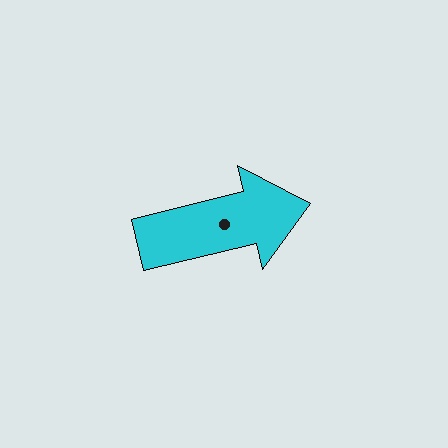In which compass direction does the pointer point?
East.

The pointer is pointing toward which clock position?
Roughly 3 o'clock.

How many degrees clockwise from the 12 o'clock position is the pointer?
Approximately 76 degrees.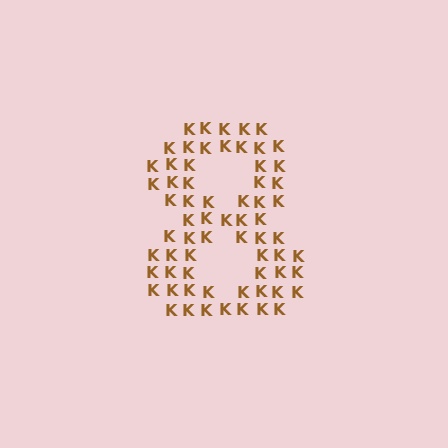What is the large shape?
The large shape is the digit 8.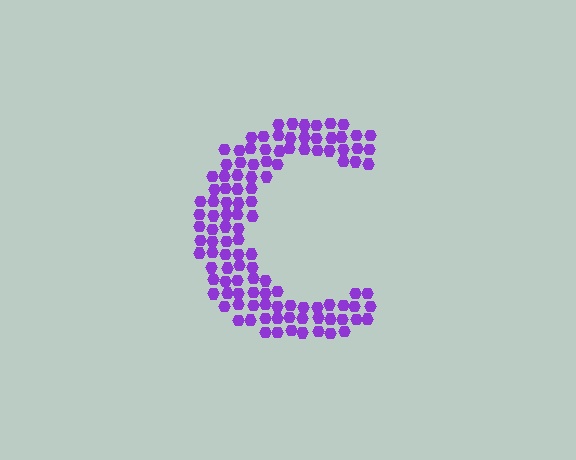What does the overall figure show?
The overall figure shows the letter C.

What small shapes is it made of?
It is made of small hexagons.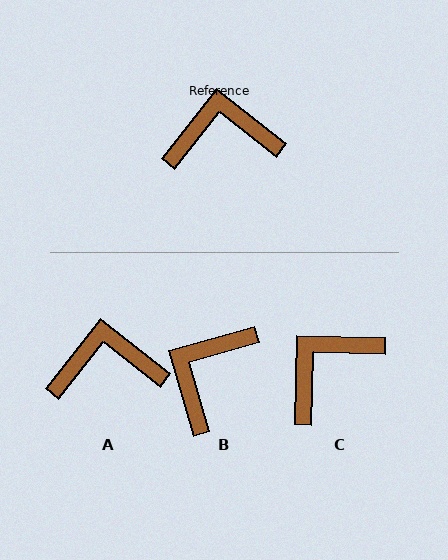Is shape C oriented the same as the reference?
No, it is off by about 37 degrees.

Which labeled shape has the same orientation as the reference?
A.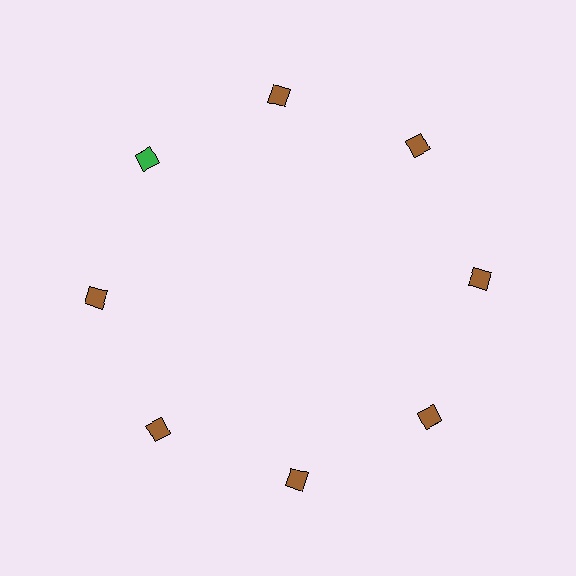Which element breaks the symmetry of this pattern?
The green diamond at roughly the 10 o'clock position breaks the symmetry. All other shapes are brown diamonds.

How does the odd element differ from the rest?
It has a different color: green instead of brown.